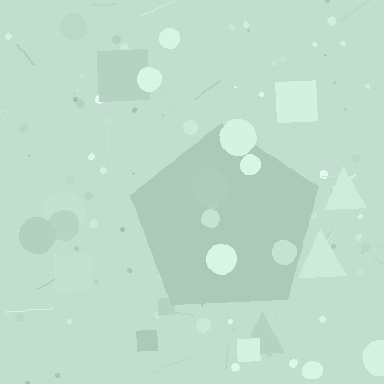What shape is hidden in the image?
A pentagon is hidden in the image.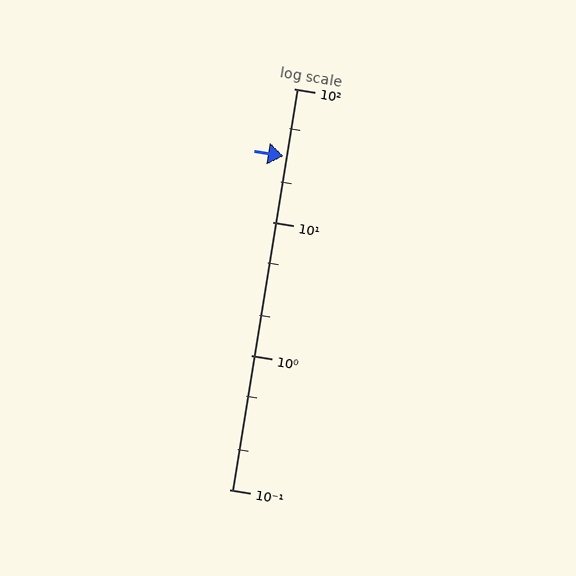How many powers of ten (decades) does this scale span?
The scale spans 3 decades, from 0.1 to 100.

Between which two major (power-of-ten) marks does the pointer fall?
The pointer is between 10 and 100.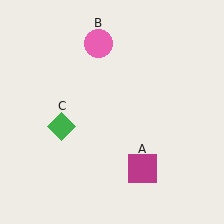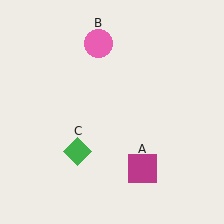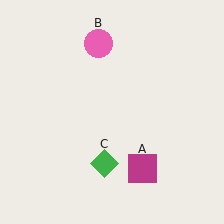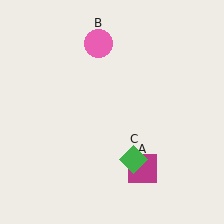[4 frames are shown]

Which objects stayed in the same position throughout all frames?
Magenta square (object A) and pink circle (object B) remained stationary.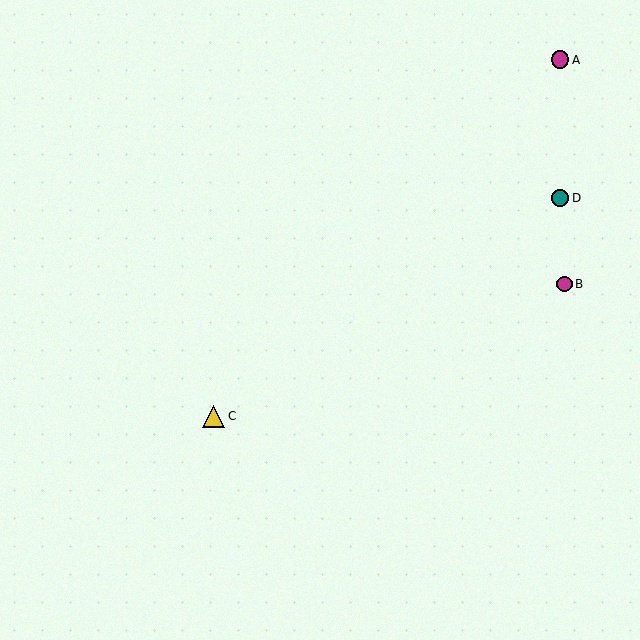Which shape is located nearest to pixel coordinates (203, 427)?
The yellow triangle (labeled C) at (214, 416) is nearest to that location.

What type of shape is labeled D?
Shape D is a teal circle.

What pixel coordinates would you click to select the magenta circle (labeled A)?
Click at (560, 60) to select the magenta circle A.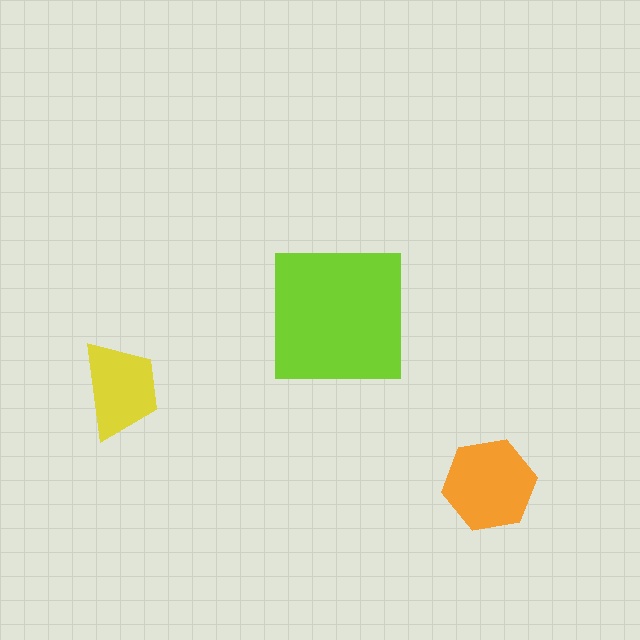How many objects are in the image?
There are 3 objects in the image.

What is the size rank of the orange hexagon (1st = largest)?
2nd.